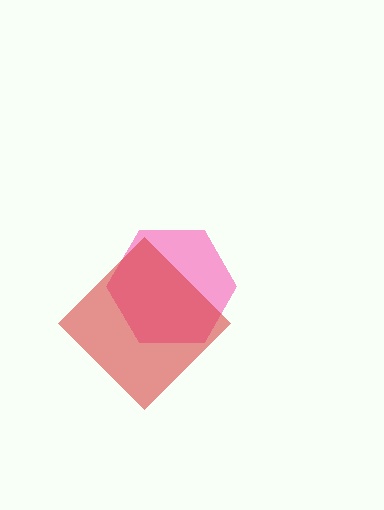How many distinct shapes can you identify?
There are 2 distinct shapes: a pink hexagon, a red diamond.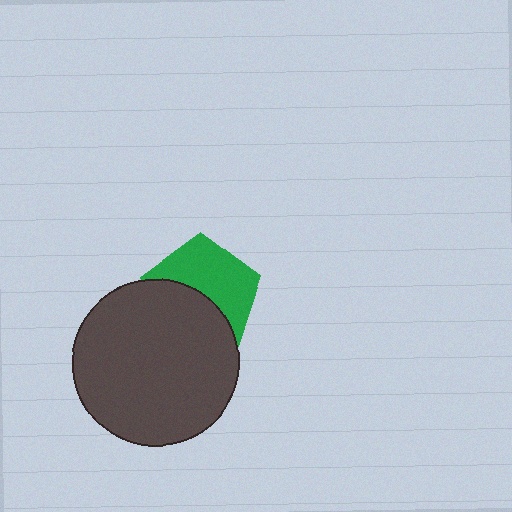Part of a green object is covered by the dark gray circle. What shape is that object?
It is a pentagon.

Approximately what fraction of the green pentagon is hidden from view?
Roughly 47% of the green pentagon is hidden behind the dark gray circle.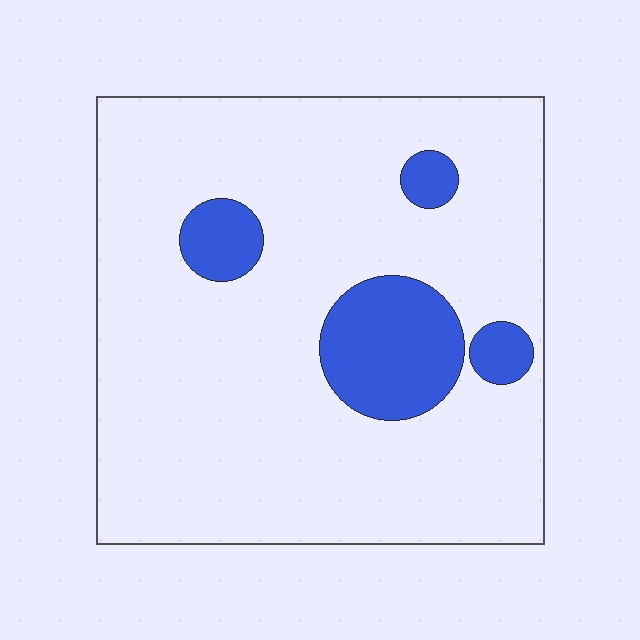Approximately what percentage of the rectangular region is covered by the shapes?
Approximately 15%.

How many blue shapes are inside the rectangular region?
4.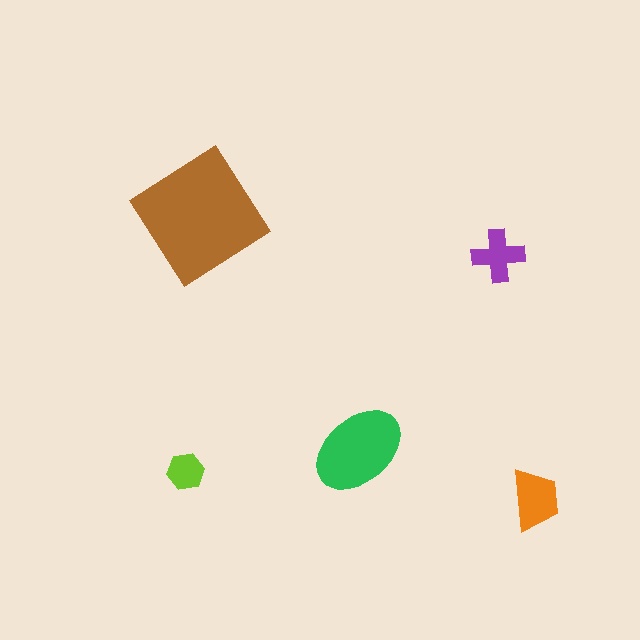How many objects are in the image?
There are 5 objects in the image.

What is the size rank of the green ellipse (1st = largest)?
2nd.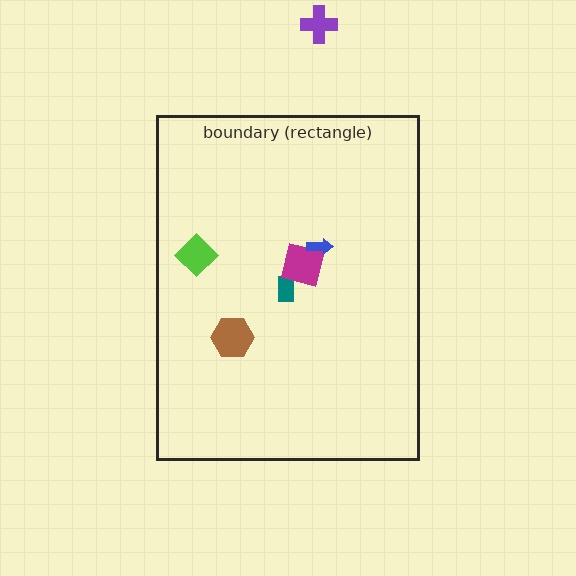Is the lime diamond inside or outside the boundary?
Inside.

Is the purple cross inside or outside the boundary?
Outside.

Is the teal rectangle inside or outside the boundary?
Inside.